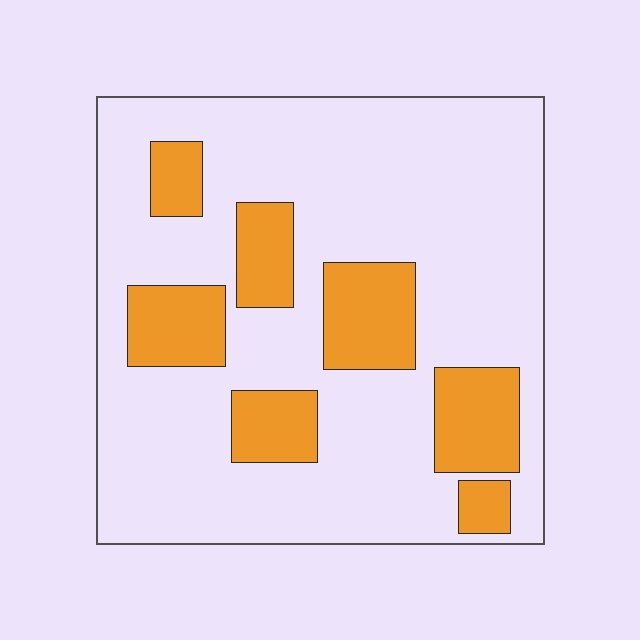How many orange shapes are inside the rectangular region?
7.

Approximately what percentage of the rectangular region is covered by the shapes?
Approximately 25%.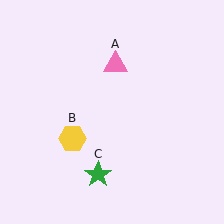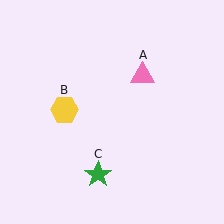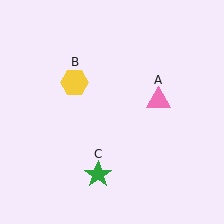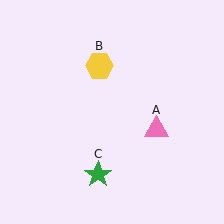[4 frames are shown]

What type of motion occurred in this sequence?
The pink triangle (object A), yellow hexagon (object B) rotated clockwise around the center of the scene.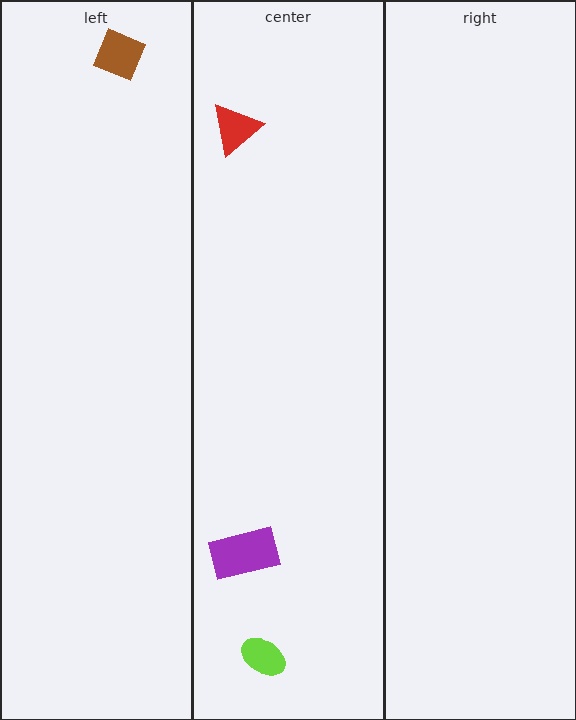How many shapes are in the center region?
3.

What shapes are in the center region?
The red triangle, the lime ellipse, the purple rectangle.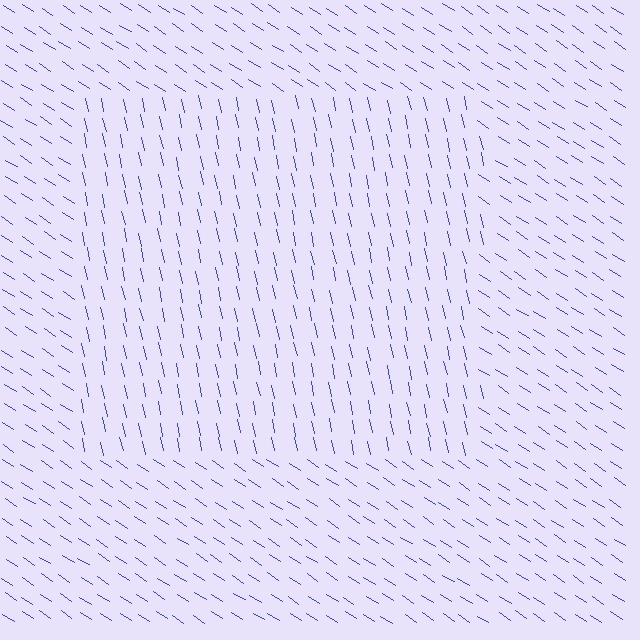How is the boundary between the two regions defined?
The boundary is defined purely by a change in line orientation (approximately 45 degrees difference). All lines are the same color and thickness.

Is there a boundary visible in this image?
Yes, there is a texture boundary formed by a change in line orientation.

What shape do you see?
I see a rectangle.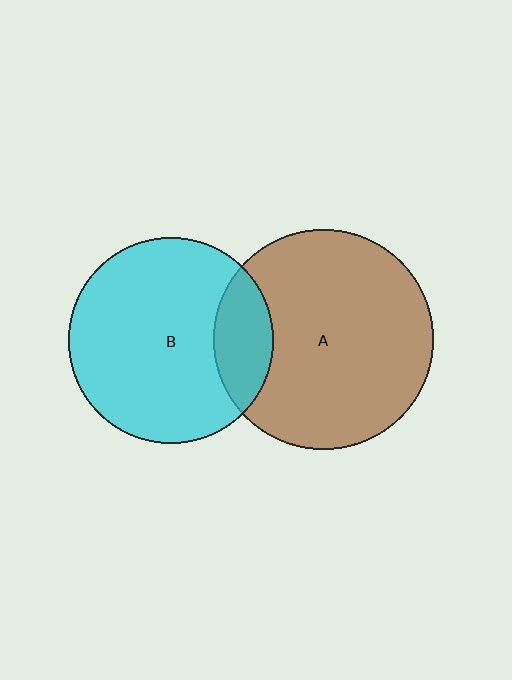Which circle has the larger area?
Circle A (brown).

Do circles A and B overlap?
Yes.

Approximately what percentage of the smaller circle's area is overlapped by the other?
Approximately 20%.